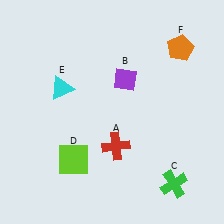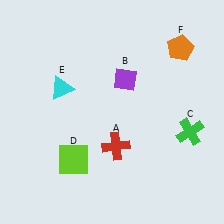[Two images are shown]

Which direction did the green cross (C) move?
The green cross (C) moved up.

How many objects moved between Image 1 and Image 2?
1 object moved between the two images.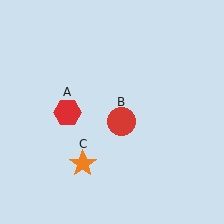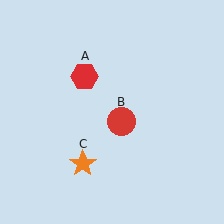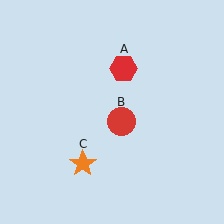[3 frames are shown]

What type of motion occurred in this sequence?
The red hexagon (object A) rotated clockwise around the center of the scene.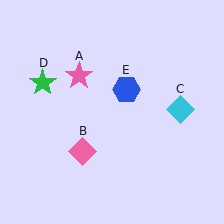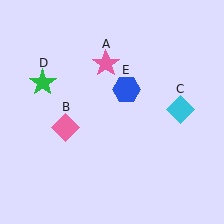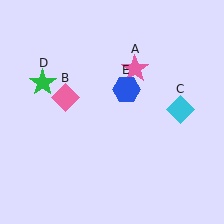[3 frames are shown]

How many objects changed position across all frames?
2 objects changed position: pink star (object A), pink diamond (object B).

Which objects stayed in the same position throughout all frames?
Cyan diamond (object C) and green star (object D) and blue hexagon (object E) remained stationary.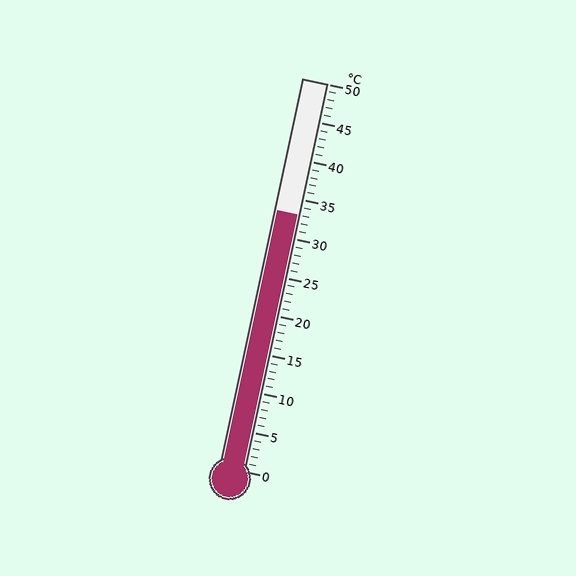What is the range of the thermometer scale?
The thermometer scale ranges from 0°C to 50°C.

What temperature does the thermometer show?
The thermometer shows approximately 33°C.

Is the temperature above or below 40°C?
The temperature is below 40°C.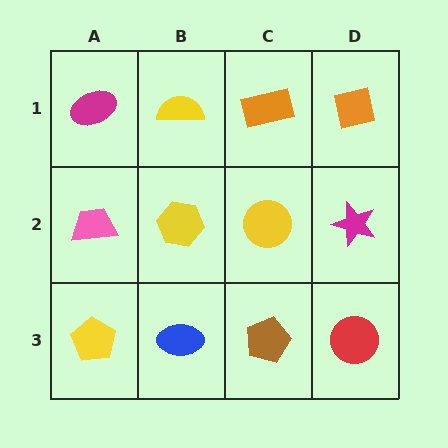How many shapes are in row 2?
4 shapes.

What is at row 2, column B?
A yellow hexagon.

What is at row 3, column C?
A brown pentagon.